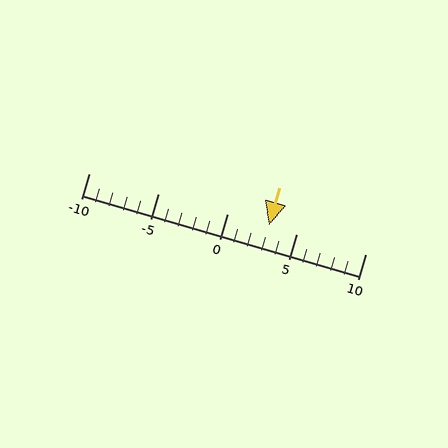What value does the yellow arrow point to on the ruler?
The yellow arrow points to approximately 3.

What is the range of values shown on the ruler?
The ruler shows values from -10 to 10.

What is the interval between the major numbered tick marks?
The major tick marks are spaced 5 units apart.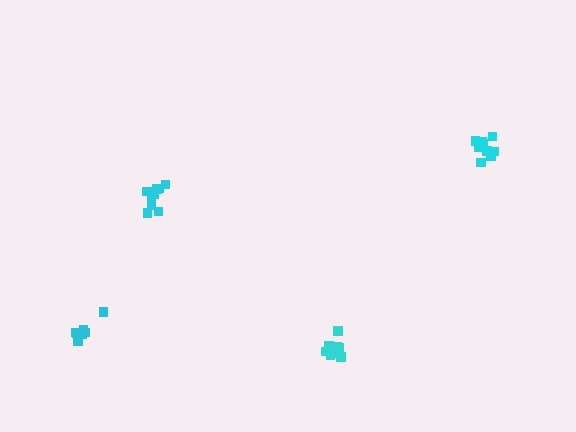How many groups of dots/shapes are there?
There are 4 groups.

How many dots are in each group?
Group 1: 9 dots, Group 2: 12 dots, Group 3: 10 dots, Group 4: 7 dots (38 total).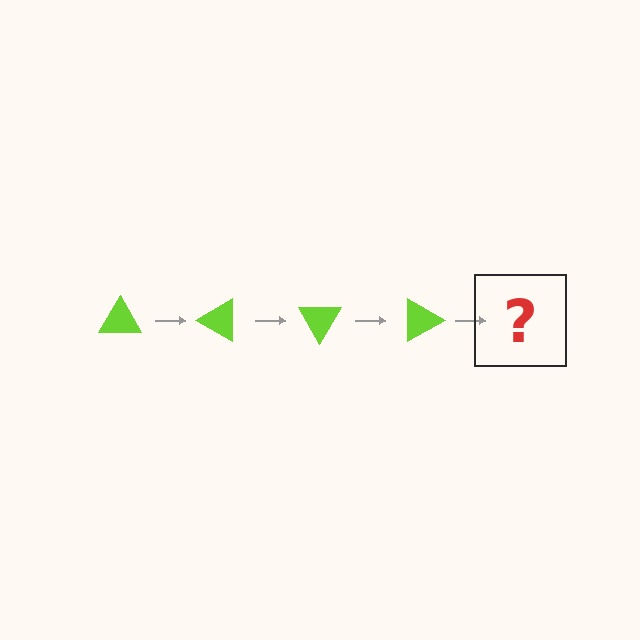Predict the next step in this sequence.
The next step is a lime triangle rotated 120 degrees.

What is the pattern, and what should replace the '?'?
The pattern is that the triangle rotates 30 degrees each step. The '?' should be a lime triangle rotated 120 degrees.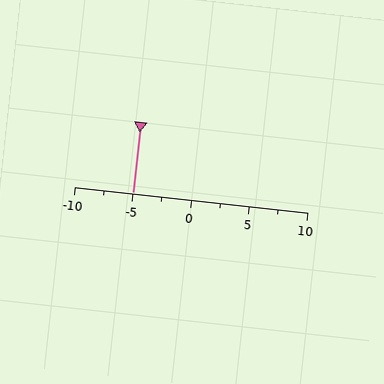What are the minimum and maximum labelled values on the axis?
The axis runs from -10 to 10.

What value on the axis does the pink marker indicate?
The marker indicates approximately -5.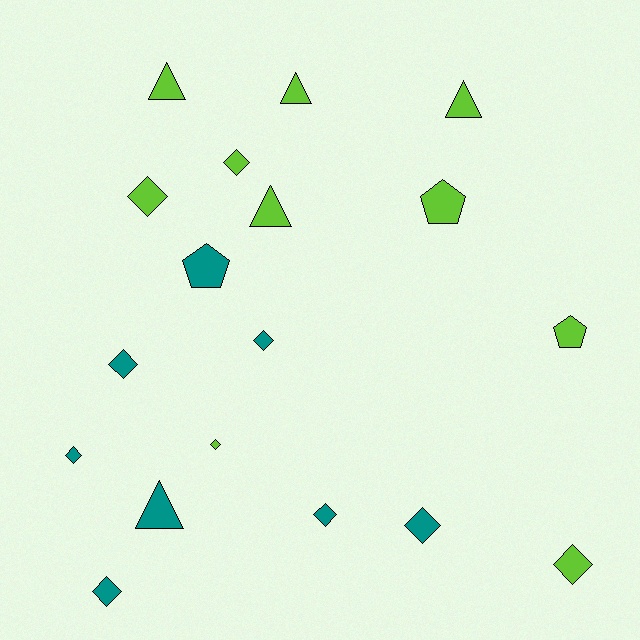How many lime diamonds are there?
There are 4 lime diamonds.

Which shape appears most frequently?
Diamond, with 10 objects.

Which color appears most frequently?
Lime, with 10 objects.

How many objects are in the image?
There are 18 objects.